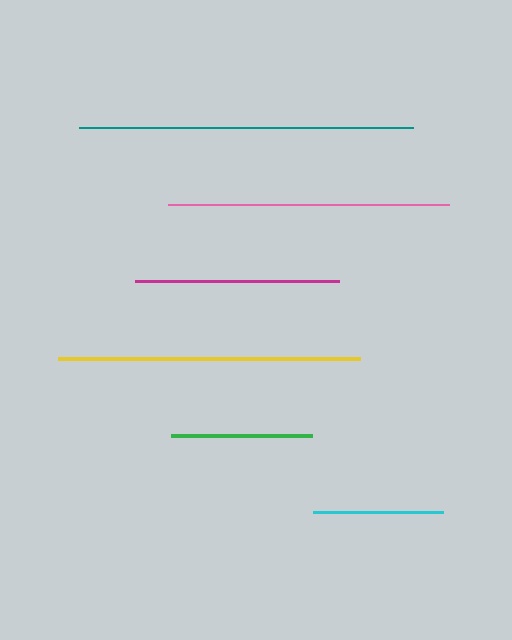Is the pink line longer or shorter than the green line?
The pink line is longer than the green line.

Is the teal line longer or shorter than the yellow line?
The teal line is longer than the yellow line.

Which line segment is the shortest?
The cyan line is the shortest at approximately 129 pixels.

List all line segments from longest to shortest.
From longest to shortest: teal, yellow, pink, magenta, green, cyan.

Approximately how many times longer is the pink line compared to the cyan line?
The pink line is approximately 2.2 times the length of the cyan line.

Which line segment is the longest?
The teal line is the longest at approximately 334 pixels.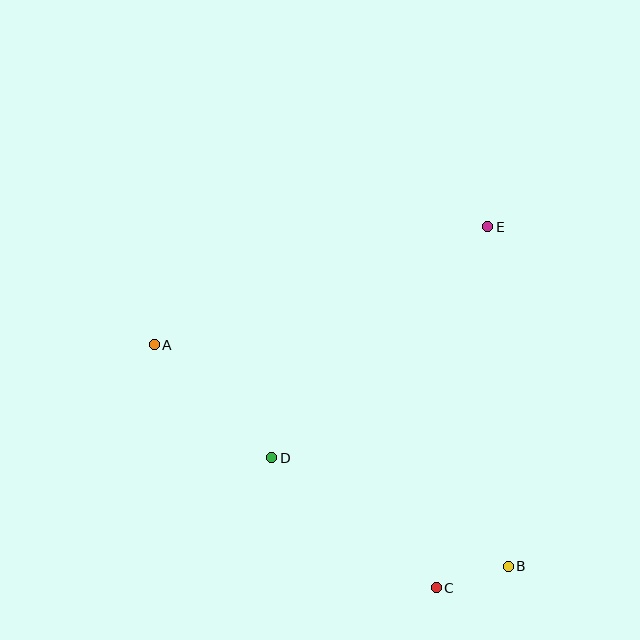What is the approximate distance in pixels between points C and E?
The distance between C and E is approximately 365 pixels.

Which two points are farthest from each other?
Points A and B are farthest from each other.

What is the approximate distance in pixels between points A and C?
The distance between A and C is approximately 372 pixels.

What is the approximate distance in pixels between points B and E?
The distance between B and E is approximately 340 pixels.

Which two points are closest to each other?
Points B and C are closest to each other.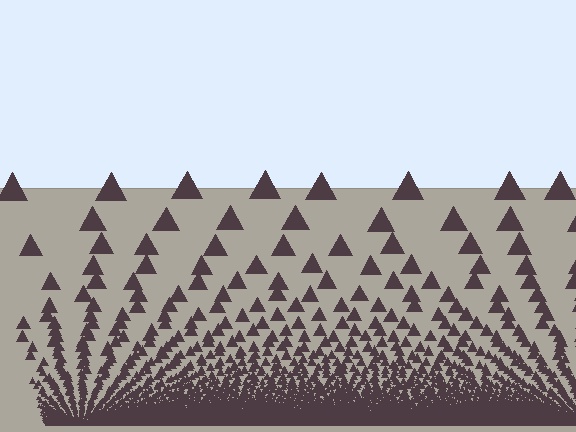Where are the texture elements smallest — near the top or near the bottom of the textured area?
Near the bottom.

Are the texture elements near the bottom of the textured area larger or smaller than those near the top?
Smaller. The gradient is inverted — elements near the bottom are smaller and denser.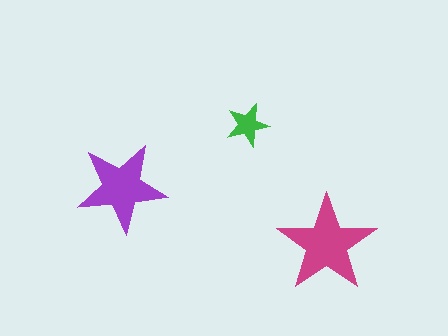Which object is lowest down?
The magenta star is bottommost.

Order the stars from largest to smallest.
the magenta one, the purple one, the green one.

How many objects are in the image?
There are 3 objects in the image.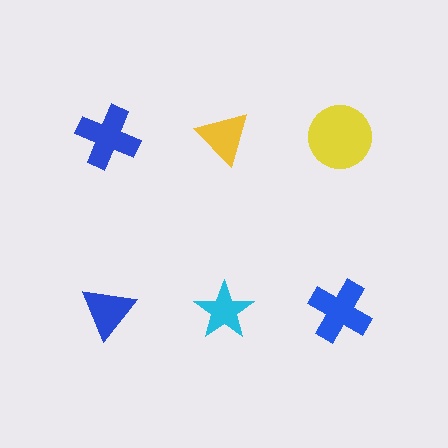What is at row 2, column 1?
A blue triangle.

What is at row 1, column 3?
A yellow circle.